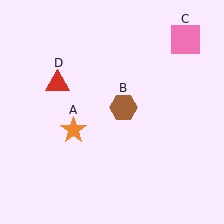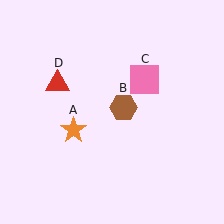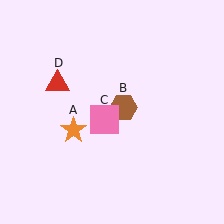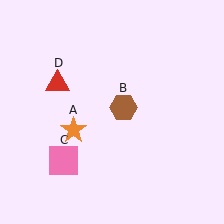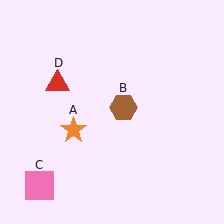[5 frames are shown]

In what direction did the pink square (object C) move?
The pink square (object C) moved down and to the left.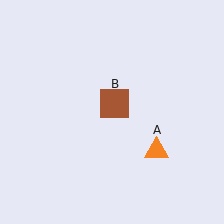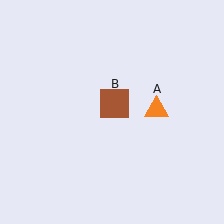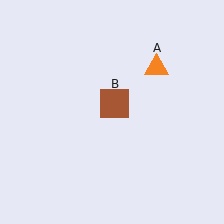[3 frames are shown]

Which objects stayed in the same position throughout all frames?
Brown square (object B) remained stationary.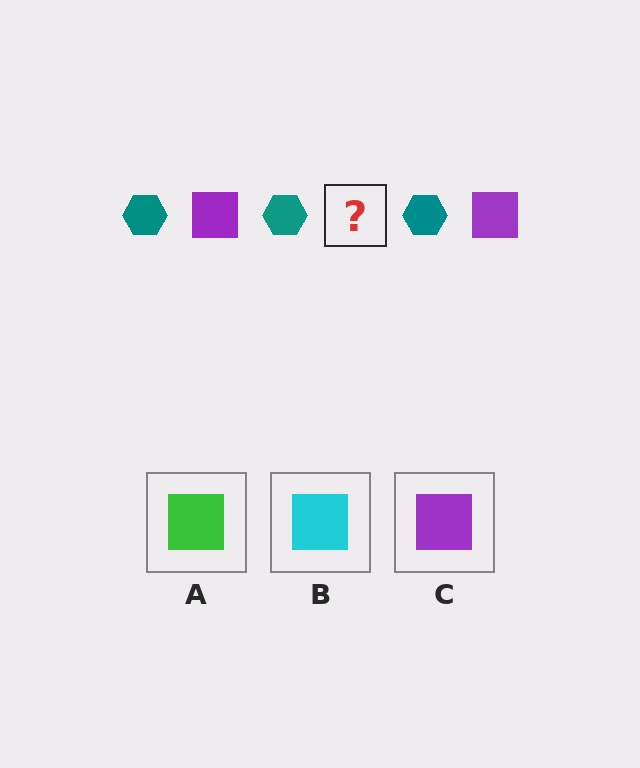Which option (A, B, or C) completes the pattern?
C.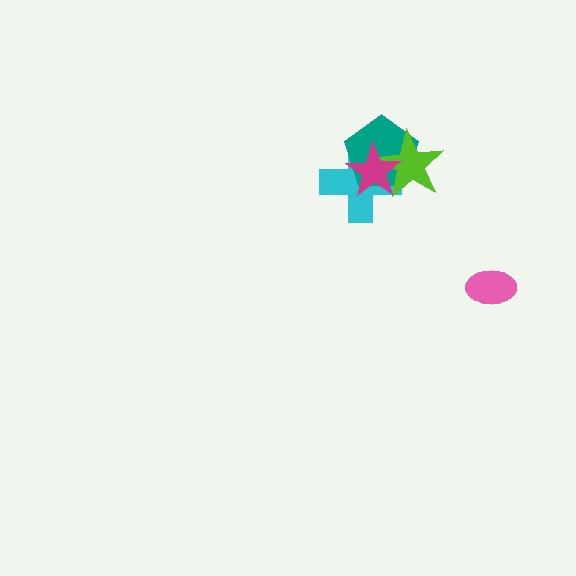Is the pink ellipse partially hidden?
No, no other shape covers it.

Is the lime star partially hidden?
Yes, it is partially covered by another shape.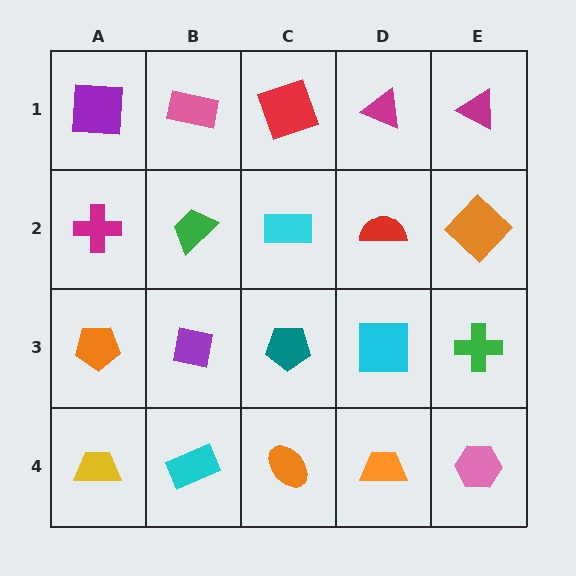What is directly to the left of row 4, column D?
An orange ellipse.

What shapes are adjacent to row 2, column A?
A purple square (row 1, column A), an orange pentagon (row 3, column A), a green trapezoid (row 2, column B).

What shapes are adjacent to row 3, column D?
A red semicircle (row 2, column D), an orange trapezoid (row 4, column D), a teal pentagon (row 3, column C), a green cross (row 3, column E).